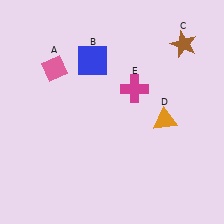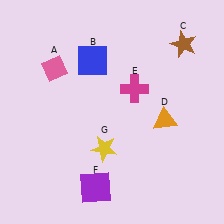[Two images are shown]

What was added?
A purple square (F), a yellow star (G) were added in Image 2.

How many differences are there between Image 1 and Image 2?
There are 2 differences between the two images.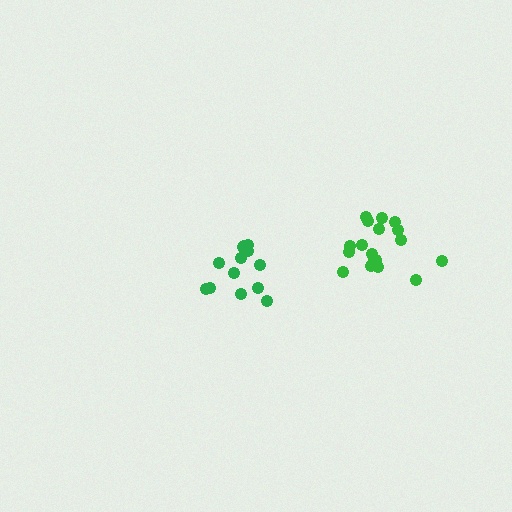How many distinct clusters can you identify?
There are 2 distinct clusters.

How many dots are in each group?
Group 1: 13 dots, Group 2: 18 dots (31 total).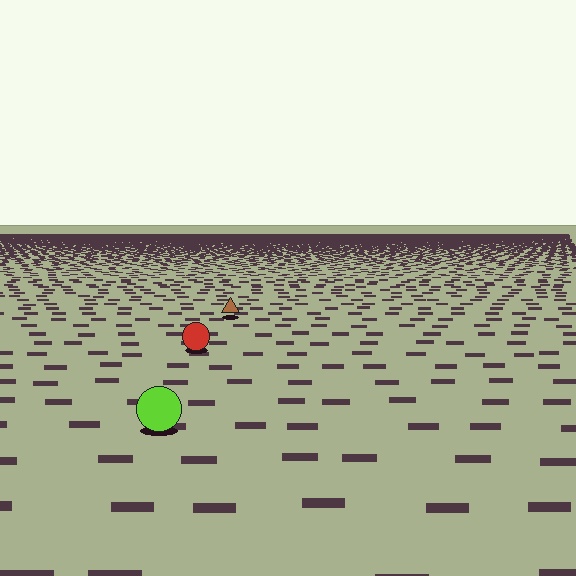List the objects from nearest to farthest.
From nearest to farthest: the lime circle, the red circle, the brown triangle.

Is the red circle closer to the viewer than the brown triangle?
Yes. The red circle is closer — you can tell from the texture gradient: the ground texture is coarser near it.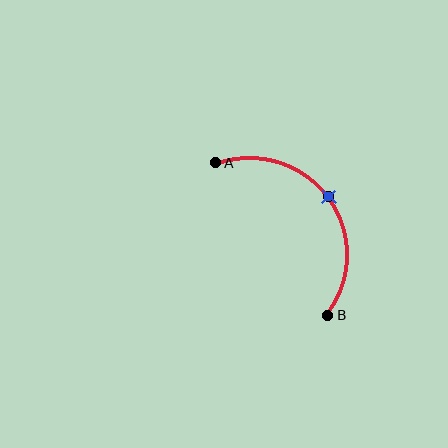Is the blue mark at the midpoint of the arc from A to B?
Yes. The blue mark lies on the arc at equal arc-length from both A and B — it is the arc midpoint.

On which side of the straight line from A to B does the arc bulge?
The arc bulges above and to the right of the straight line connecting A and B.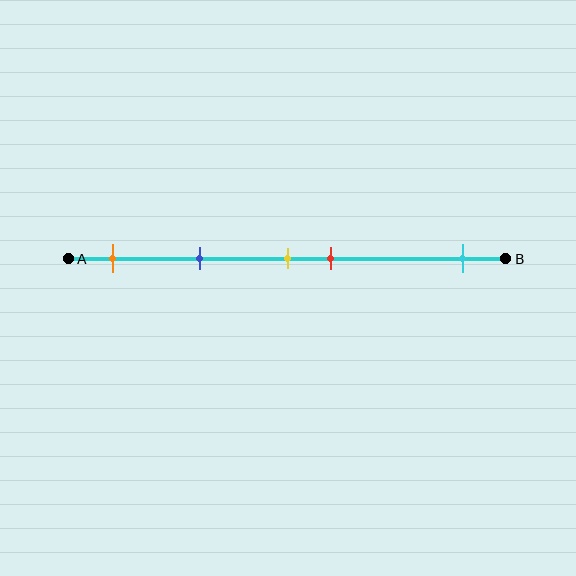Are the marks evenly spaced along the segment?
No, the marks are not evenly spaced.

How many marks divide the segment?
There are 5 marks dividing the segment.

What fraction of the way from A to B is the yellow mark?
The yellow mark is approximately 50% (0.5) of the way from A to B.